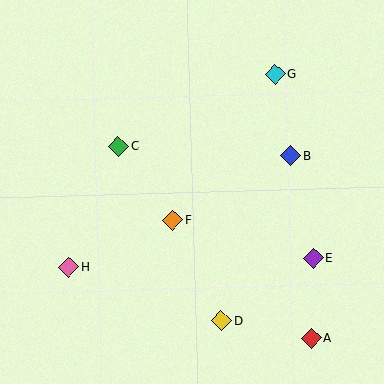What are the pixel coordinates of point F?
Point F is at (173, 220).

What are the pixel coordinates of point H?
Point H is at (69, 267).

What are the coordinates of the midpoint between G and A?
The midpoint between G and A is at (293, 206).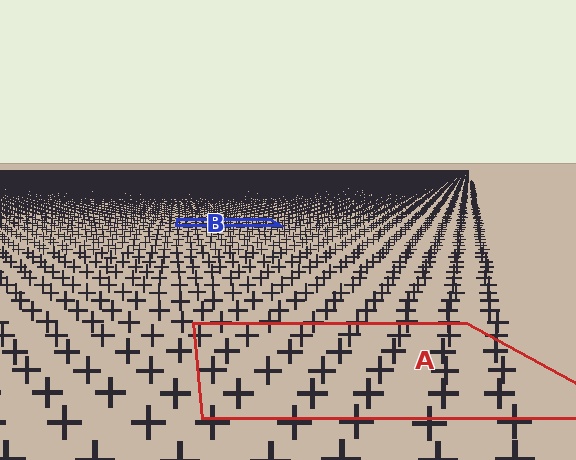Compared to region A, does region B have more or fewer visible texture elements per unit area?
Region B has more texture elements per unit area — they are packed more densely because it is farther away.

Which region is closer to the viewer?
Region A is closer. The texture elements there are larger and more spread out.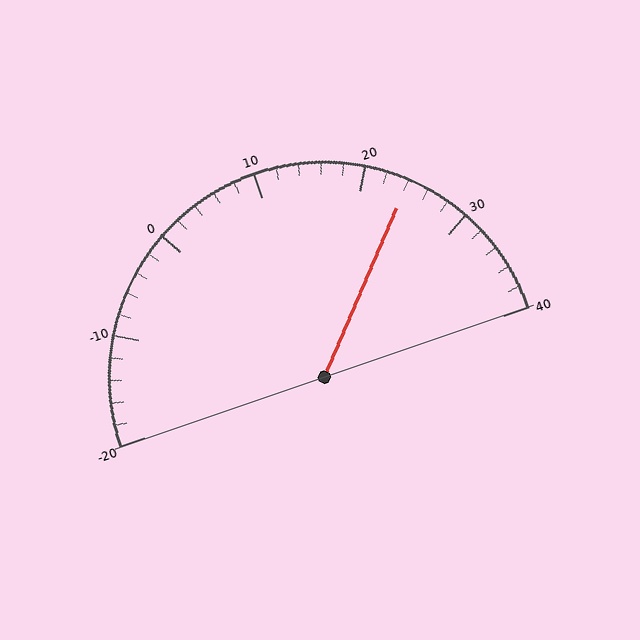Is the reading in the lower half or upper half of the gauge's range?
The reading is in the upper half of the range (-20 to 40).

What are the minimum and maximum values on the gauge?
The gauge ranges from -20 to 40.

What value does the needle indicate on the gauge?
The needle indicates approximately 24.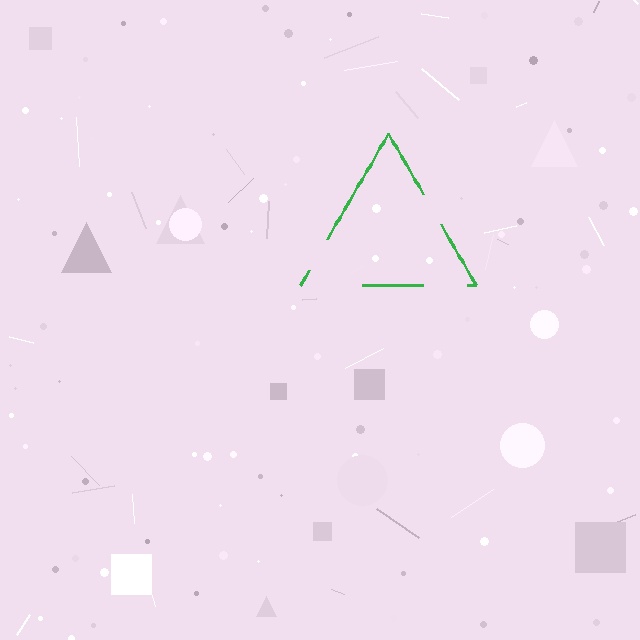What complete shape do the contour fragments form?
The contour fragments form a triangle.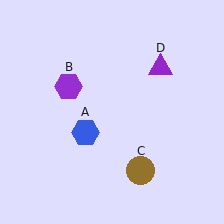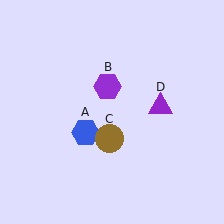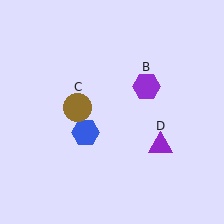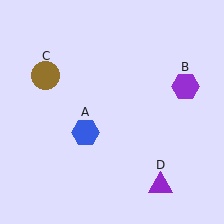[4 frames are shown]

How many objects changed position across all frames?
3 objects changed position: purple hexagon (object B), brown circle (object C), purple triangle (object D).